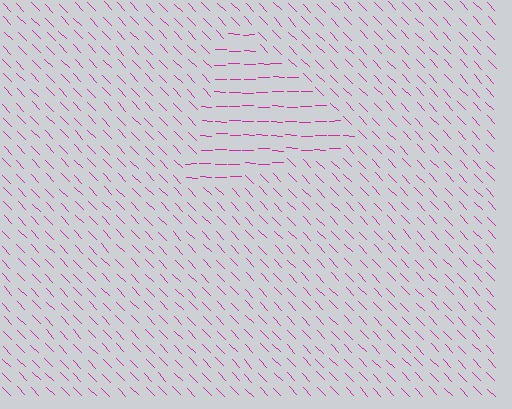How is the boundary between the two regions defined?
The boundary is defined purely by a change in line orientation (approximately 45 degrees difference). All lines are the same color and thickness.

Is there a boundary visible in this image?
Yes, there is a texture boundary formed by a change in line orientation.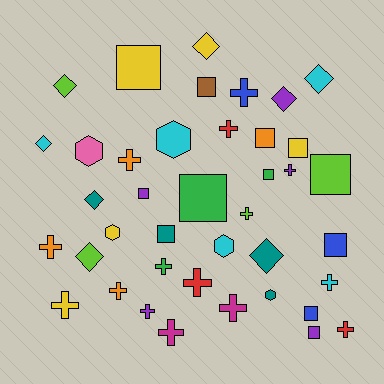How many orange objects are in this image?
There are 4 orange objects.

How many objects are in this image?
There are 40 objects.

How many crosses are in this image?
There are 15 crosses.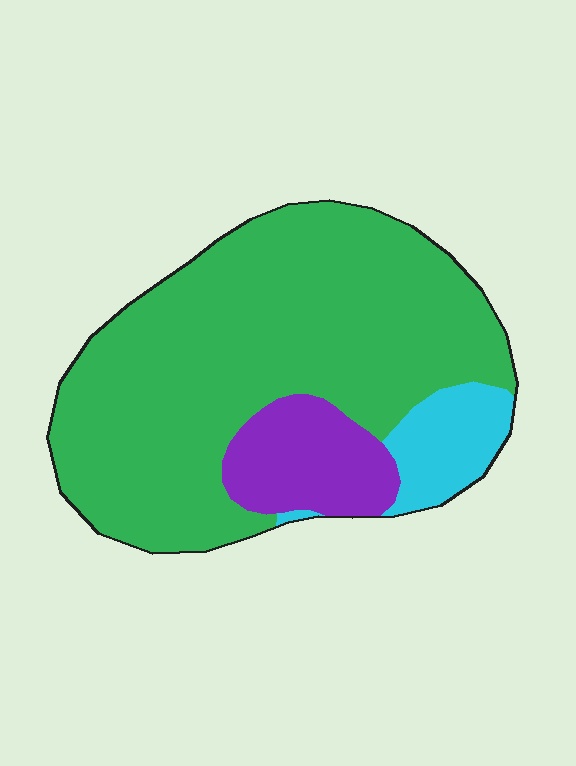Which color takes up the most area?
Green, at roughly 75%.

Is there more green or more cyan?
Green.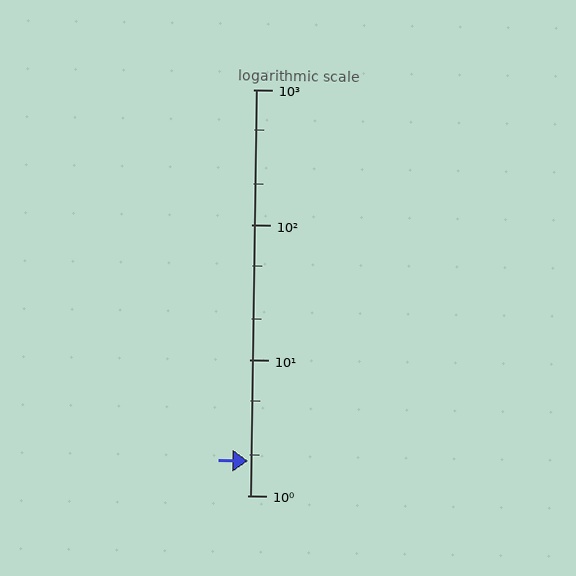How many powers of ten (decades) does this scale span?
The scale spans 3 decades, from 1 to 1000.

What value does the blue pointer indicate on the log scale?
The pointer indicates approximately 1.8.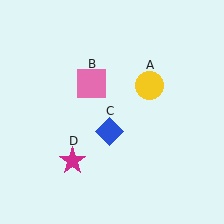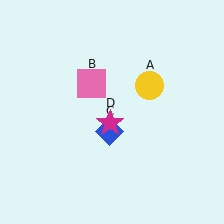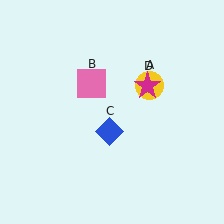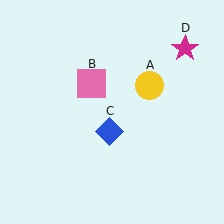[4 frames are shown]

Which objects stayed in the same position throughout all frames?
Yellow circle (object A) and pink square (object B) and blue diamond (object C) remained stationary.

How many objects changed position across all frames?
1 object changed position: magenta star (object D).